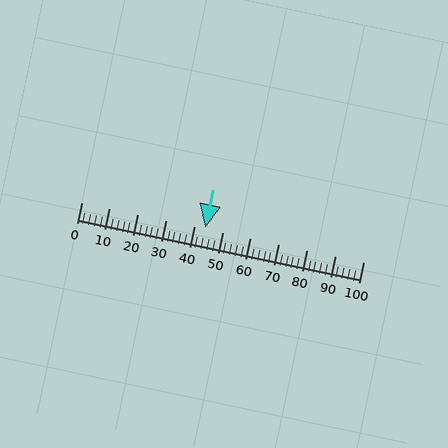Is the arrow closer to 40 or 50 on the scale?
The arrow is closer to 40.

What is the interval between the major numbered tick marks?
The major tick marks are spaced 10 units apart.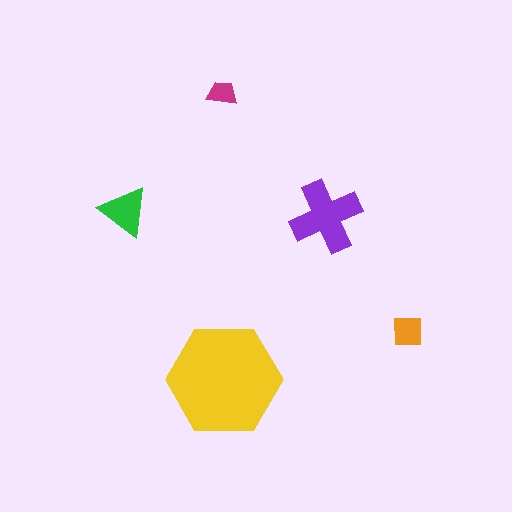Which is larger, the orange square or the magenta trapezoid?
The orange square.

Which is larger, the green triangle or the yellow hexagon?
The yellow hexagon.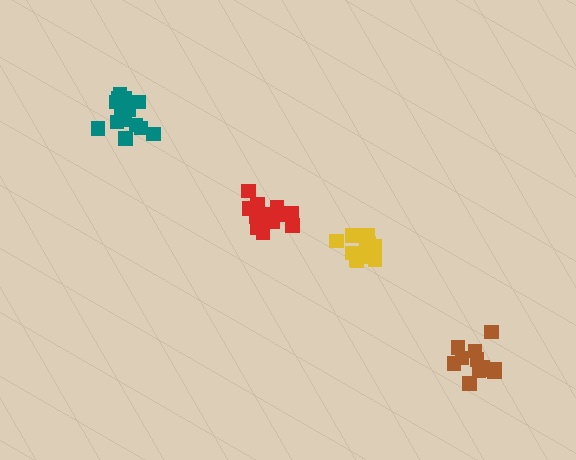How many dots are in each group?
Group 1: 15 dots, Group 2: 16 dots, Group 3: 15 dots, Group 4: 14 dots (60 total).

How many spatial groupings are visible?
There are 4 spatial groupings.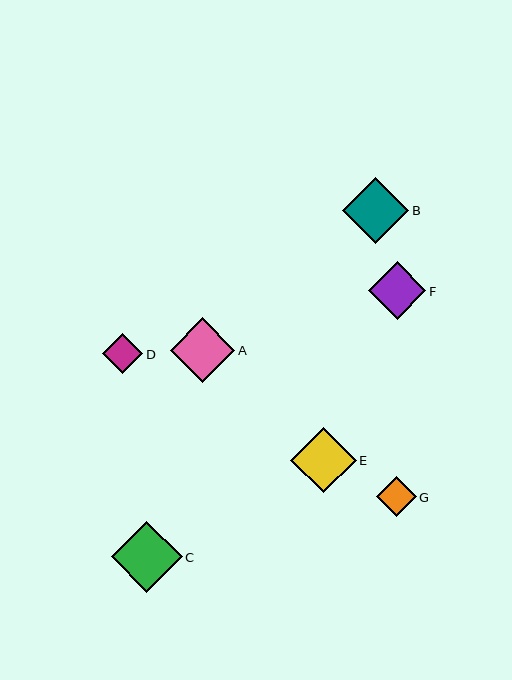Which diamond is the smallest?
Diamond D is the smallest with a size of approximately 40 pixels.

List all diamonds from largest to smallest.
From largest to smallest: C, B, E, A, F, G, D.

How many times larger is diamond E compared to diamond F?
Diamond E is approximately 1.1 times the size of diamond F.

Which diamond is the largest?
Diamond C is the largest with a size of approximately 71 pixels.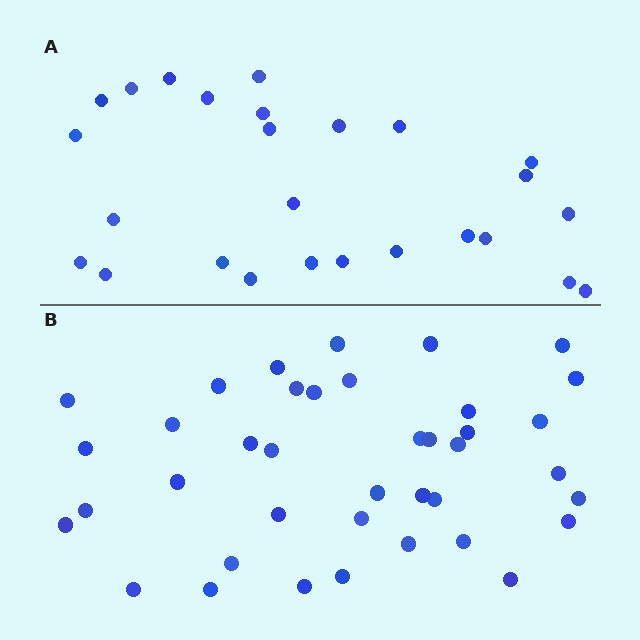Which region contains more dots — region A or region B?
Region B (the bottom region) has more dots.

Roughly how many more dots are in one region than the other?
Region B has approximately 15 more dots than region A.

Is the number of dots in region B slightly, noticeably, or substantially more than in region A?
Region B has substantially more. The ratio is roughly 1.5 to 1.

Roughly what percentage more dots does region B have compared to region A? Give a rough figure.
About 50% more.